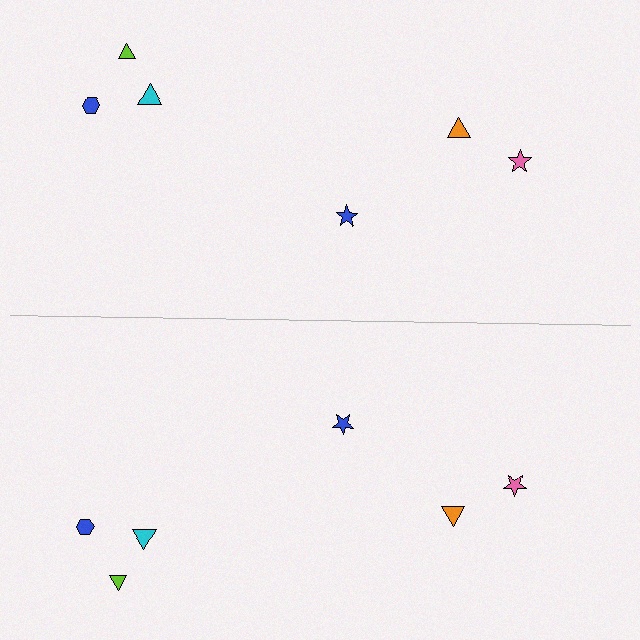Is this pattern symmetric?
Yes, this pattern has bilateral (reflection) symmetry.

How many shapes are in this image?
There are 12 shapes in this image.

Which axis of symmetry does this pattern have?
The pattern has a horizontal axis of symmetry running through the center of the image.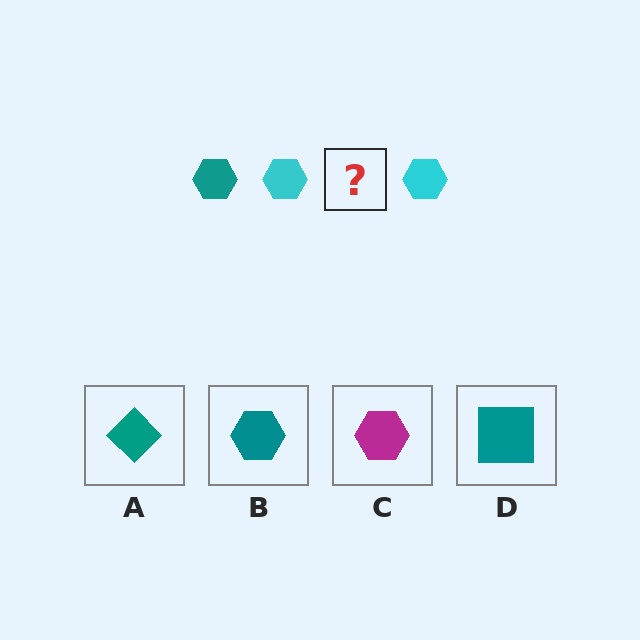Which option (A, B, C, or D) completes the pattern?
B.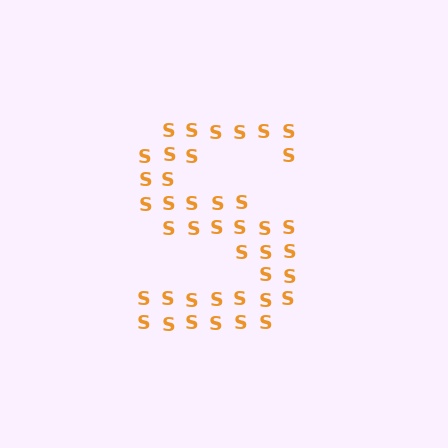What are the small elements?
The small elements are letter S's.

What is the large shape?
The large shape is the letter S.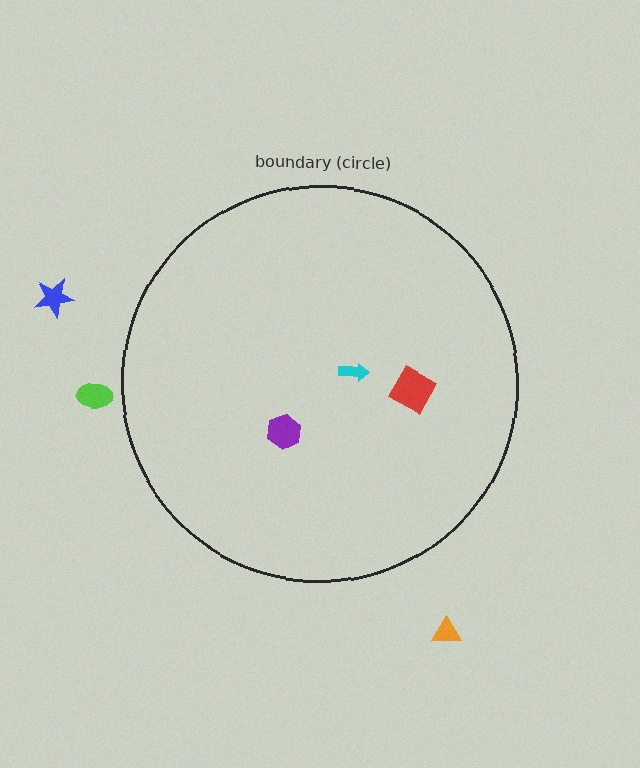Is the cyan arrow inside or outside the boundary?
Inside.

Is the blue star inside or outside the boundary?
Outside.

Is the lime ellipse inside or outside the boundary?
Outside.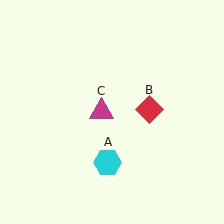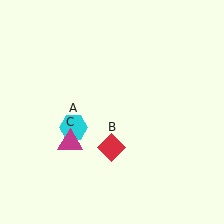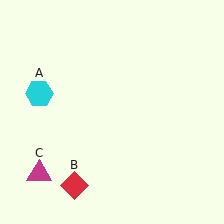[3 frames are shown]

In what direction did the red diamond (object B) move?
The red diamond (object B) moved down and to the left.